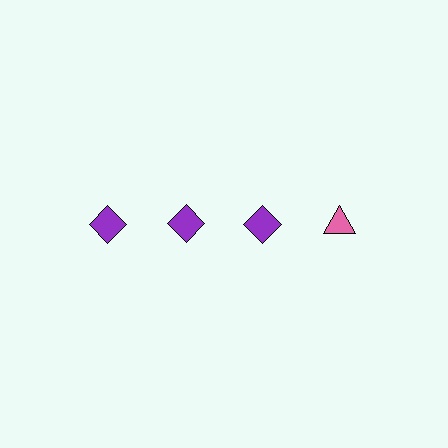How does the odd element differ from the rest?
It differs in both color (pink instead of purple) and shape (triangle instead of diamond).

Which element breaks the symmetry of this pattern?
The pink triangle in the top row, second from right column breaks the symmetry. All other shapes are purple diamonds.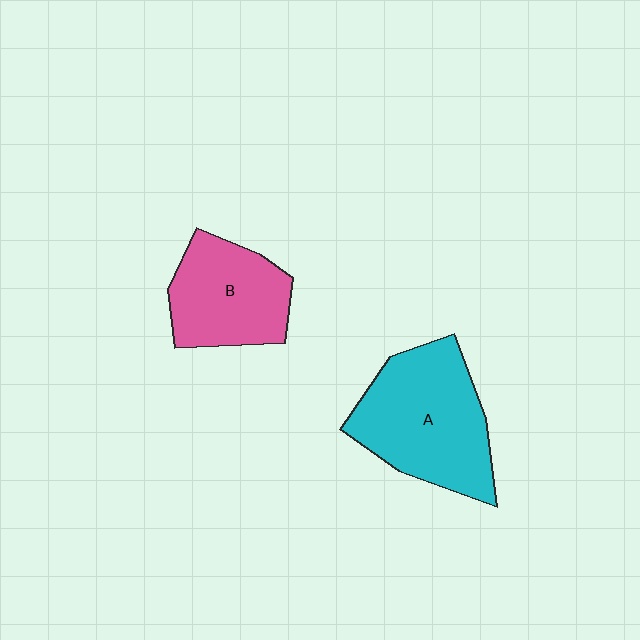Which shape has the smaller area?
Shape B (pink).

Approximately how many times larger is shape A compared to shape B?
Approximately 1.4 times.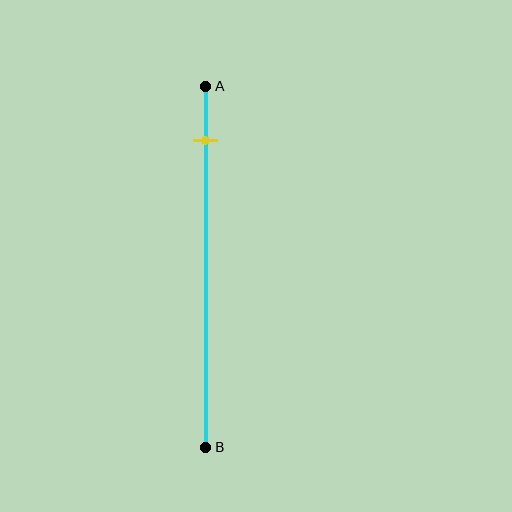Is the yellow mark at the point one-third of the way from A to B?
No, the mark is at about 15% from A, not at the 33% one-third point.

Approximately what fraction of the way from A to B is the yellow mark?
The yellow mark is approximately 15% of the way from A to B.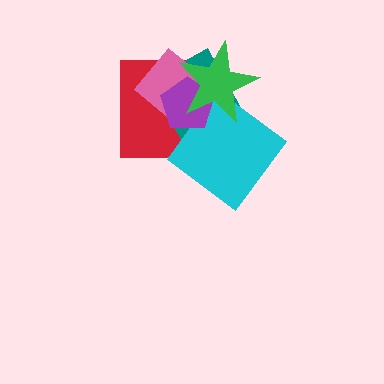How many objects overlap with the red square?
5 objects overlap with the red square.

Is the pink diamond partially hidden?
Yes, it is partially covered by another shape.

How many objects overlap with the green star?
5 objects overlap with the green star.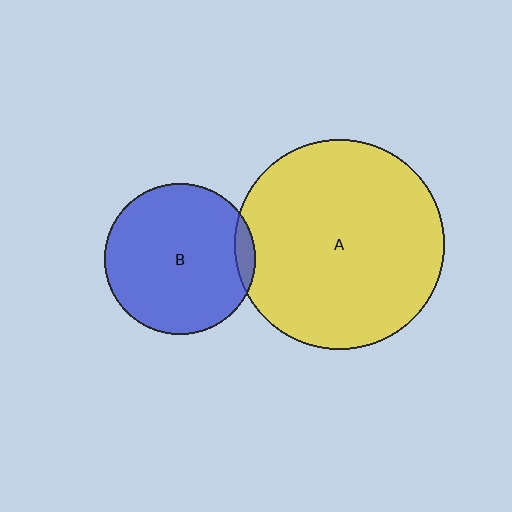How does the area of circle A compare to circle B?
Approximately 1.9 times.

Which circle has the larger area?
Circle A (yellow).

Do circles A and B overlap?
Yes.